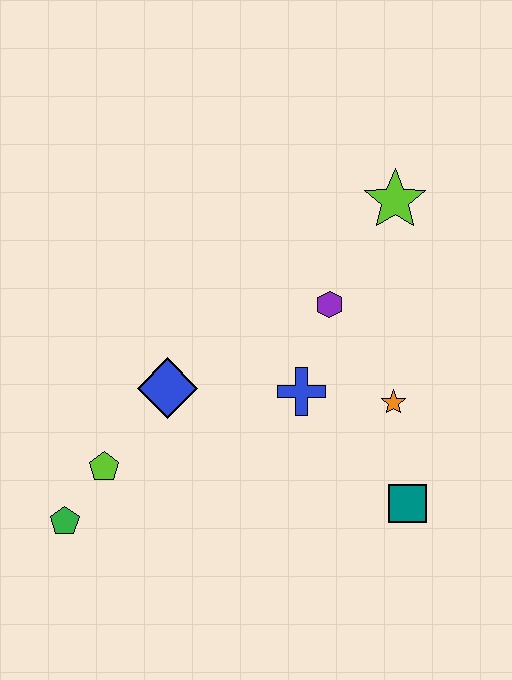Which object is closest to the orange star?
The blue cross is closest to the orange star.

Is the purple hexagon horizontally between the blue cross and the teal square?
Yes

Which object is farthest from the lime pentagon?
The lime star is farthest from the lime pentagon.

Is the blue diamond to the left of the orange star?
Yes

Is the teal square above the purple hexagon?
No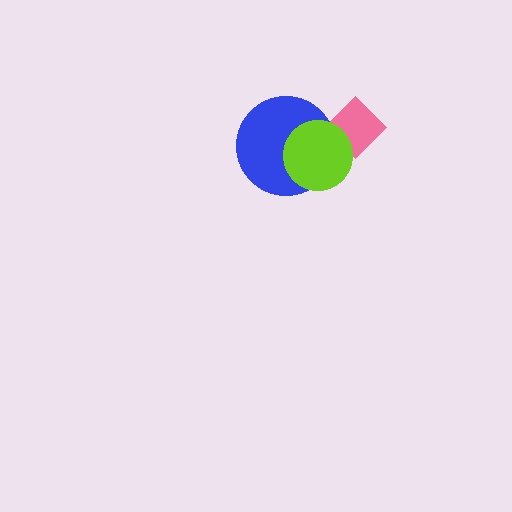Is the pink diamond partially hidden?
Yes, it is partially covered by another shape.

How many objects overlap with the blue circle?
2 objects overlap with the blue circle.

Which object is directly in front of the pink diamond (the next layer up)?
The blue circle is directly in front of the pink diamond.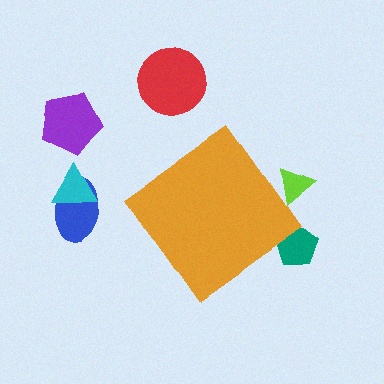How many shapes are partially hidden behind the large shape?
2 shapes are partially hidden.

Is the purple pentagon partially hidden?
No, the purple pentagon is fully visible.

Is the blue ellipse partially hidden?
No, the blue ellipse is fully visible.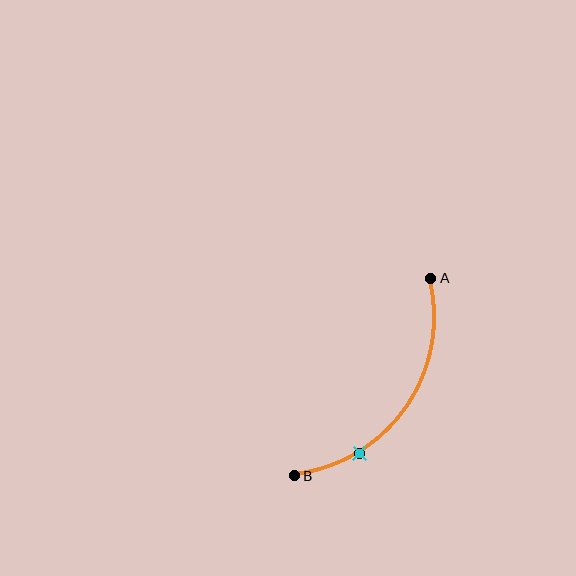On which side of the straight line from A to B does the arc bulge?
The arc bulges below and to the right of the straight line connecting A and B.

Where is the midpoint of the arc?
The arc midpoint is the point on the curve farthest from the straight line joining A and B. It sits below and to the right of that line.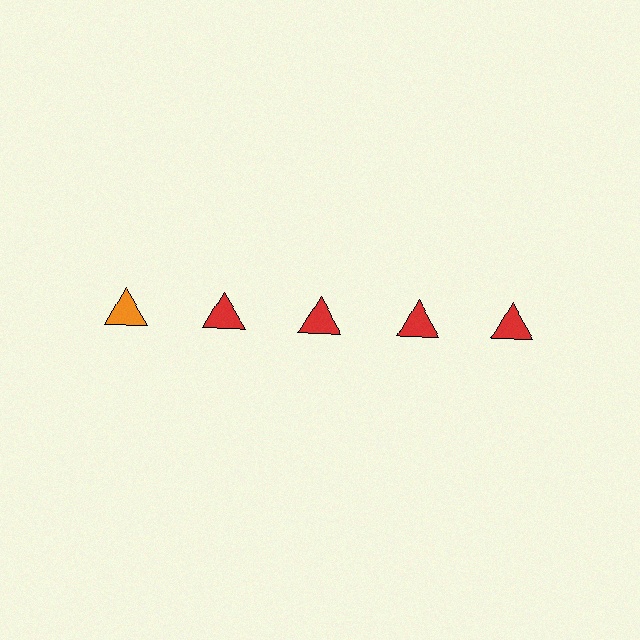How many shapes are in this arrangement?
There are 5 shapes arranged in a grid pattern.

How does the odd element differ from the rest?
It has a different color: orange instead of red.